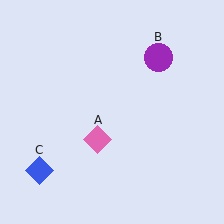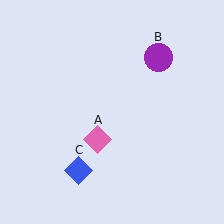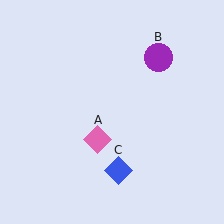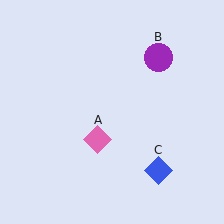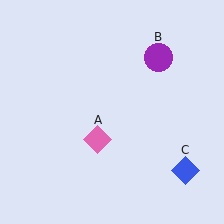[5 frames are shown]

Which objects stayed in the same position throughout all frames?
Pink diamond (object A) and purple circle (object B) remained stationary.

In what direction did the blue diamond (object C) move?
The blue diamond (object C) moved right.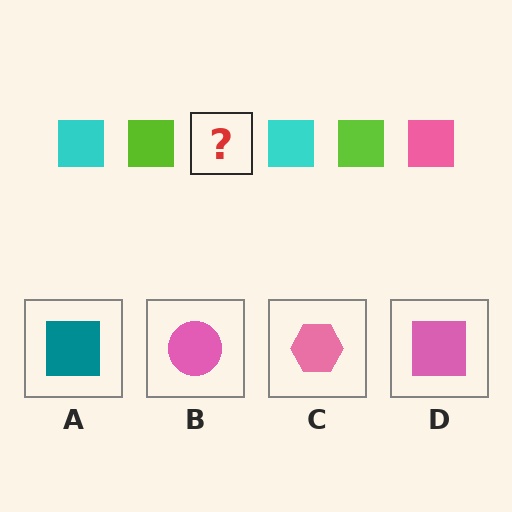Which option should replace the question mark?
Option D.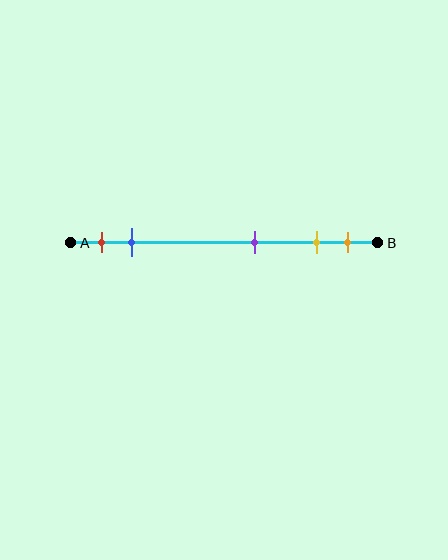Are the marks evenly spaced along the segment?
No, the marks are not evenly spaced.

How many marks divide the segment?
There are 5 marks dividing the segment.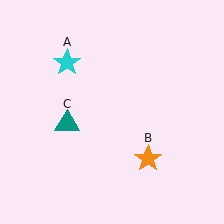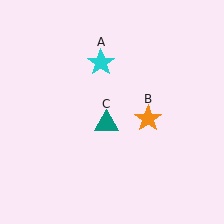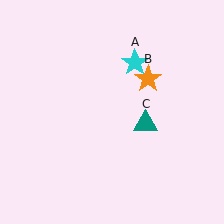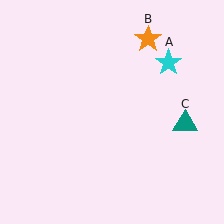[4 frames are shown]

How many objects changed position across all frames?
3 objects changed position: cyan star (object A), orange star (object B), teal triangle (object C).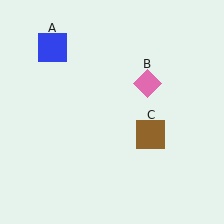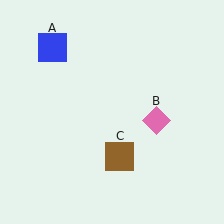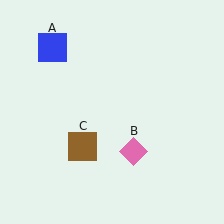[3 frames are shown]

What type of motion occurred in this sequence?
The pink diamond (object B), brown square (object C) rotated clockwise around the center of the scene.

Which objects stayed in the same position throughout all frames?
Blue square (object A) remained stationary.